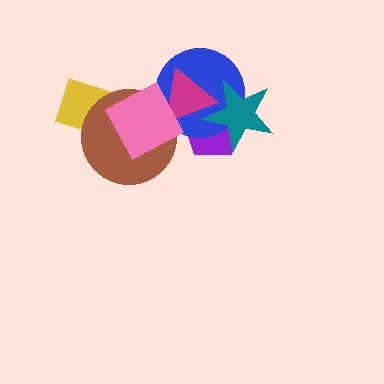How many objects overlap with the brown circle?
3 objects overlap with the brown circle.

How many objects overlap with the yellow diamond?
2 objects overlap with the yellow diamond.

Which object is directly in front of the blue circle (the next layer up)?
The magenta triangle is directly in front of the blue circle.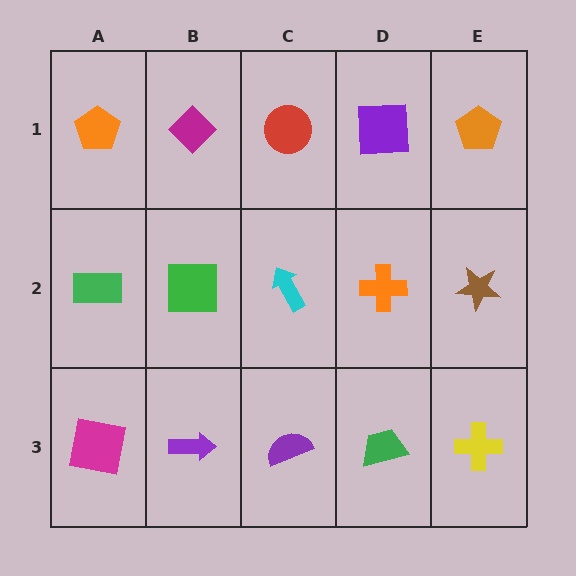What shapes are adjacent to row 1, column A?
A green rectangle (row 2, column A), a magenta diamond (row 1, column B).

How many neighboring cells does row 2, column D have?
4.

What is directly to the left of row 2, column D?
A cyan arrow.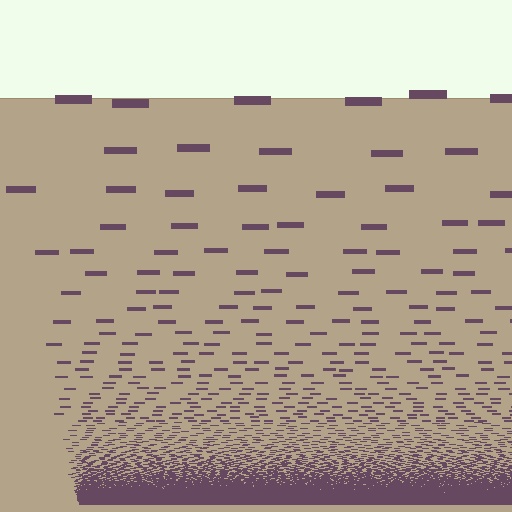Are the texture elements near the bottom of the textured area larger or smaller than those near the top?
Smaller. The gradient is inverted — elements near the bottom are smaller and denser.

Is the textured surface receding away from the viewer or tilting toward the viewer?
The surface appears to tilt toward the viewer. Texture elements get larger and sparser toward the top.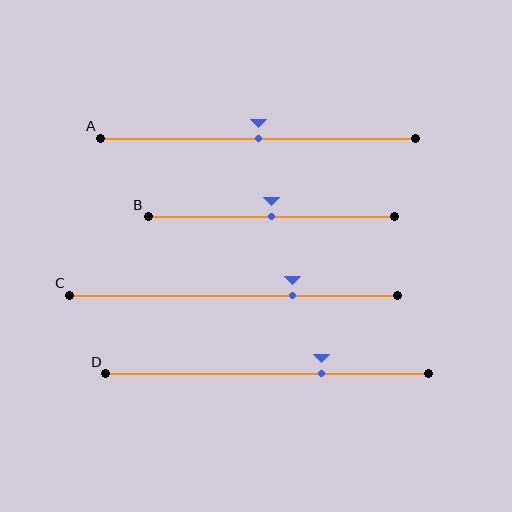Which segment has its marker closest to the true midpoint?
Segment A has its marker closest to the true midpoint.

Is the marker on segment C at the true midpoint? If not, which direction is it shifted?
No, the marker on segment C is shifted to the right by about 18% of the segment length.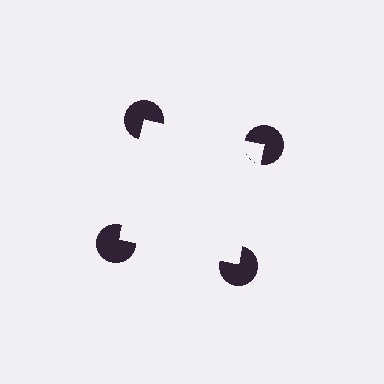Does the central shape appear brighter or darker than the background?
It typically appears slightly brighter than the background, even though no actual brightness change is drawn.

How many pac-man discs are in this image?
There are 4 — one at each vertex of the illusory square.